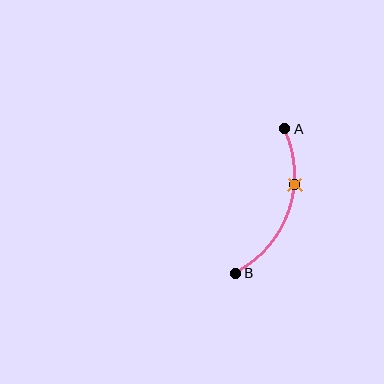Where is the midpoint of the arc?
The arc midpoint is the point on the curve farthest from the straight line joining A and B. It sits to the right of that line.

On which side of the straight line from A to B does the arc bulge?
The arc bulges to the right of the straight line connecting A and B.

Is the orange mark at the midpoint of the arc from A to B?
No. The orange mark lies on the arc but is closer to endpoint A. The arc midpoint would be at the point on the curve equidistant along the arc from both A and B.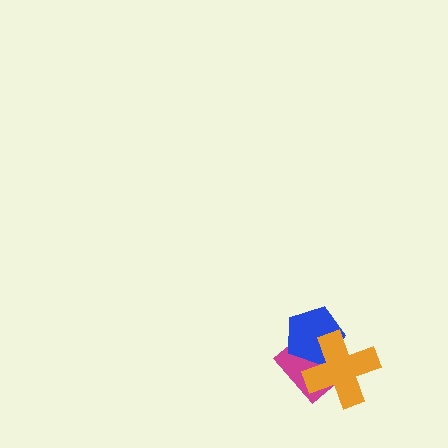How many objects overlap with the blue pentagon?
2 objects overlap with the blue pentagon.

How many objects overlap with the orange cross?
2 objects overlap with the orange cross.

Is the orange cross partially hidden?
No, no other shape covers it.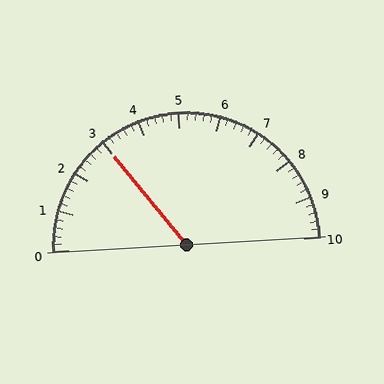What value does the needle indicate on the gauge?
The needle indicates approximately 3.0.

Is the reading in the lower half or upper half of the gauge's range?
The reading is in the lower half of the range (0 to 10).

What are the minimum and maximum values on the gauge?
The gauge ranges from 0 to 10.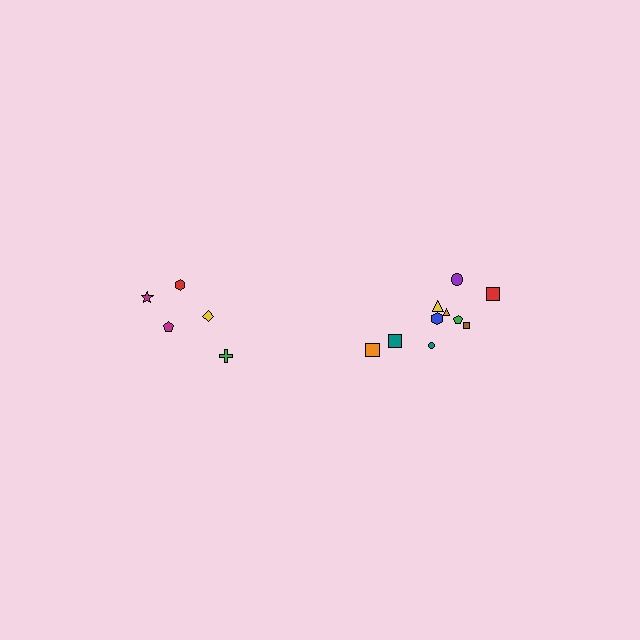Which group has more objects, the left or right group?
The right group.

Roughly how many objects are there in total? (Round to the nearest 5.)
Roughly 15 objects in total.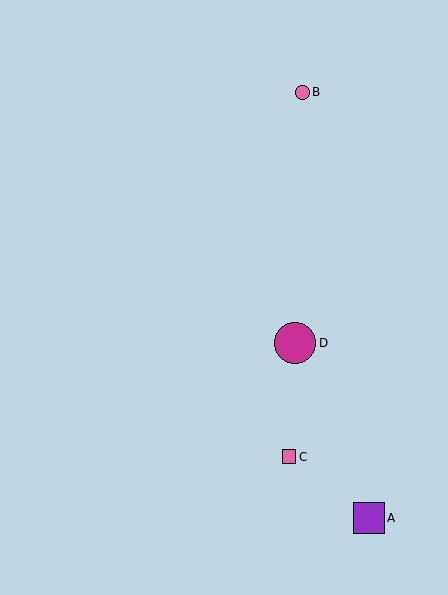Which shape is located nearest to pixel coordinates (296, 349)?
The magenta circle (labeled D) at (295, 343) is nearest to that location.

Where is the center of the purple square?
The center of the purple square is at (369, 518).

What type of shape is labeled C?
Shape C is a pink square.